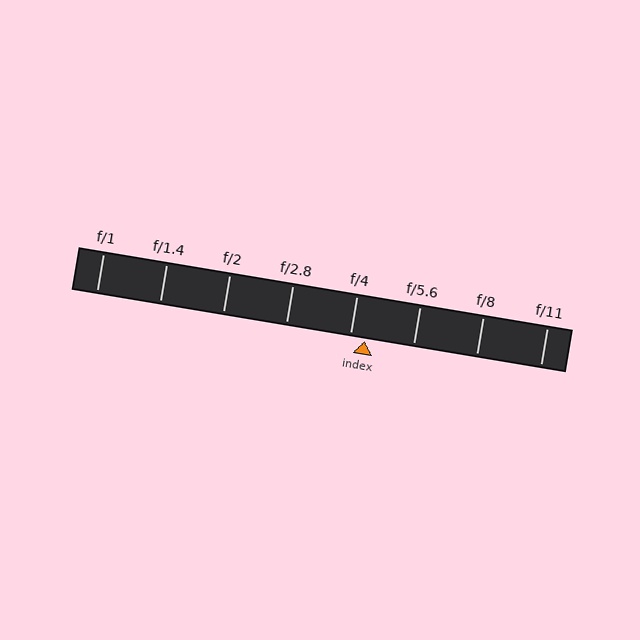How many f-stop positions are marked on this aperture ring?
There are 8 f-stop positions marked.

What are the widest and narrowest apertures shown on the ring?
The widest aperture shown is f/1 and the narrowest is f/11.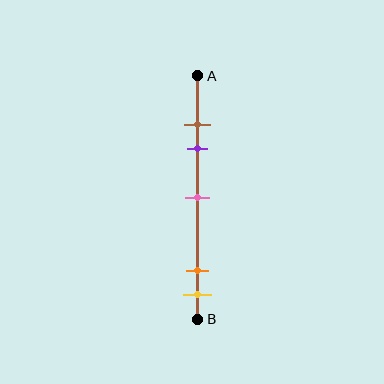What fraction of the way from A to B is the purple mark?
The purple mark is approximately 30% (0.3) of the way from A to B.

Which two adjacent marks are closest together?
The brown and purple marks are the closest adjacent pair.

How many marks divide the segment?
There are 5 marks dividing the segment.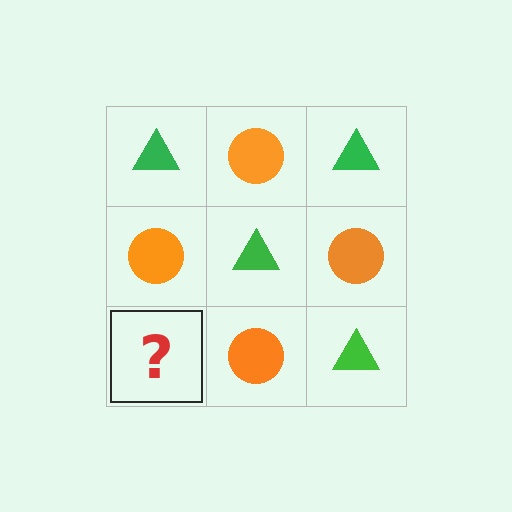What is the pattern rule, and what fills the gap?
The rule is that it alternates green triangle and orange circle in a checkerboard pattern. The gap should be filled with a green triangle.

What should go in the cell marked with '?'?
The missing cell should contain a green triangle.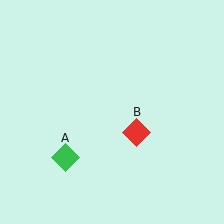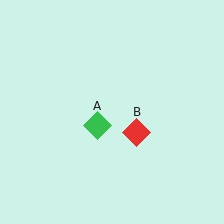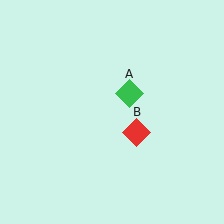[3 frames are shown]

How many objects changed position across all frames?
1 object changed position: green diamond (object A).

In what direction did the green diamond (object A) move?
The green diamond (object A) moved up and to the right.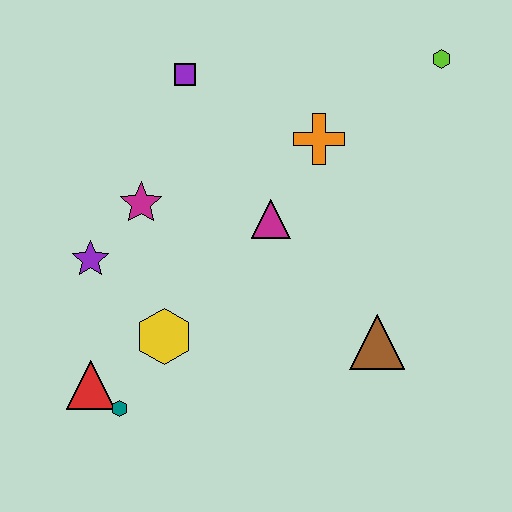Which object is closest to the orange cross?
The magenta triangle is closest to the orange cross.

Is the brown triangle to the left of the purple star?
No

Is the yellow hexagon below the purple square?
Yes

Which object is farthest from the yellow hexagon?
The lime hexagon is farthest from the yellow hexagon.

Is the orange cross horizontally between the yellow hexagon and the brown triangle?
Yes